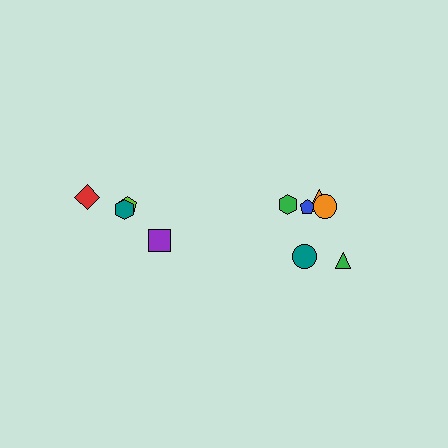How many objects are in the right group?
There are 6 objects.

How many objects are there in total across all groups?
There are 10 objects.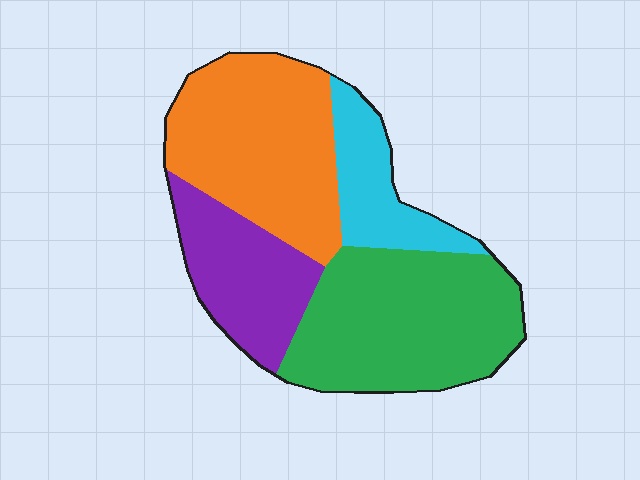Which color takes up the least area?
Cyan, at roughly 15%.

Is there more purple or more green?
Green.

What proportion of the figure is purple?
Purple takes up about one fifth (1/5) of the figure.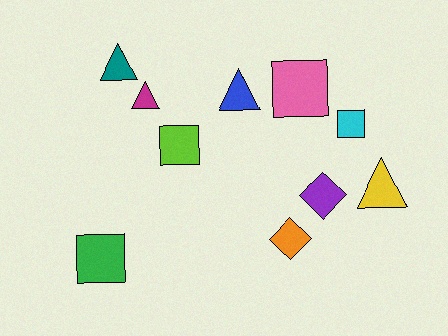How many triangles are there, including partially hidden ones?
There are 4 triangles.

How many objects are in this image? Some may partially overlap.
There are 10 objects.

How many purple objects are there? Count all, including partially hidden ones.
There is 1 purple object.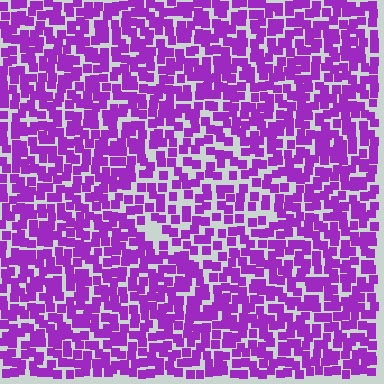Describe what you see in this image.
The image contains small purple elements arranged at two different densities. A diamond-shaped region is visible where the elements are less densely packed than the surrounding area.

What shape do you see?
I see a diamond.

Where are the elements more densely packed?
The elements are more densely packed outside the diamond boundary.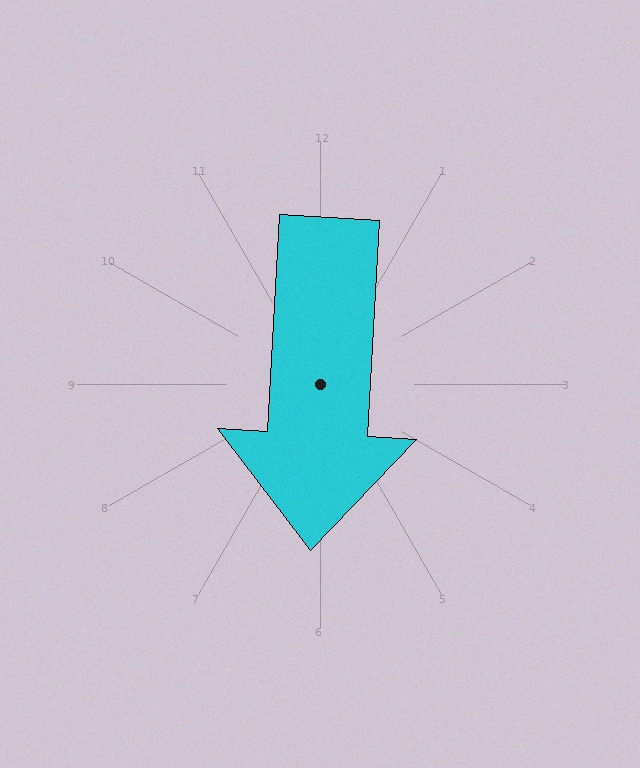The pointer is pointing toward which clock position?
Roughly 6 o'clock.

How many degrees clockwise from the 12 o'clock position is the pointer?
Approximately 183 degrees.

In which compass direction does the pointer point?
South.